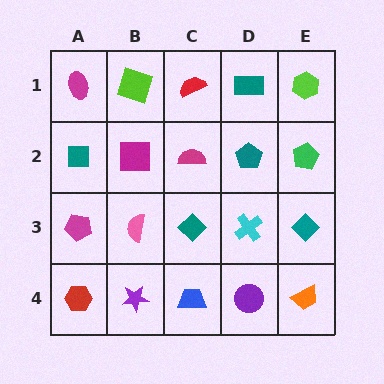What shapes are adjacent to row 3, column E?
A green pentagon (row 2, column E), an orange trapezoid (row 4, column E), a cyan cross (row 3, column D).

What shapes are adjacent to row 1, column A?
A teal square (row 2, column A), a lime square (row 1, column B).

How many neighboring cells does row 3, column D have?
4.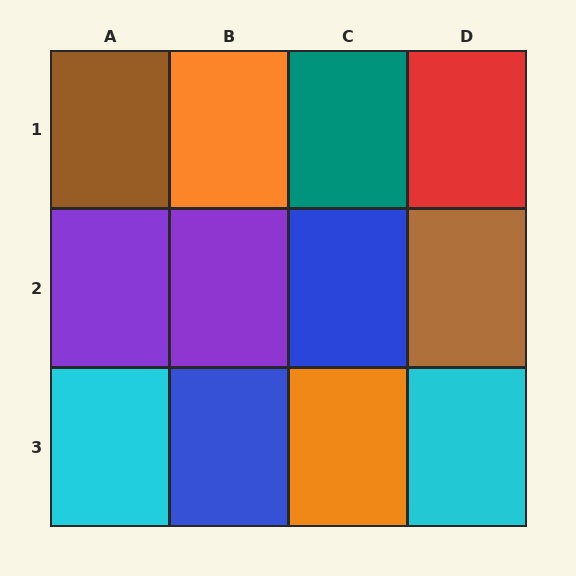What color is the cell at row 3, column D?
Cyan.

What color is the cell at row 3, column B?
Blue.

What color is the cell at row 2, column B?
Purple.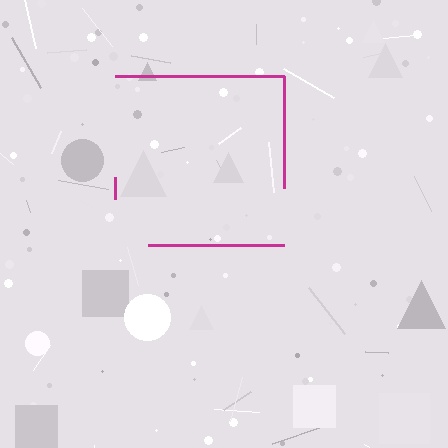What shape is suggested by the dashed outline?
The dashed outline suggests a square.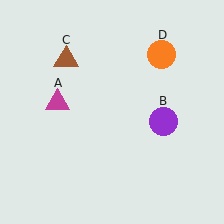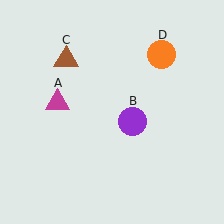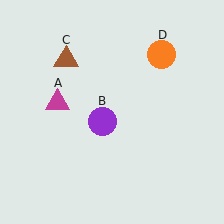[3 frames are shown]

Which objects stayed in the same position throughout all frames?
Magenta triangle (object A) and brown triangle (object C) and orange circle (object D) remained stationary.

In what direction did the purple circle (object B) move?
The purple circle (object B) moved left.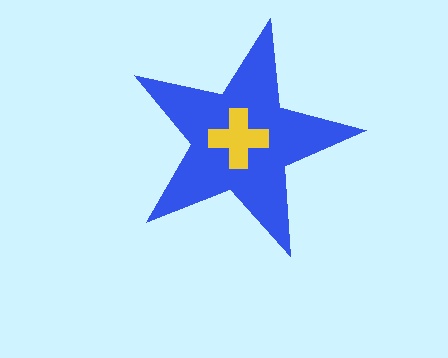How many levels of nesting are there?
2.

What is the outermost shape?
The blue star.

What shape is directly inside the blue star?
The yellow cross.